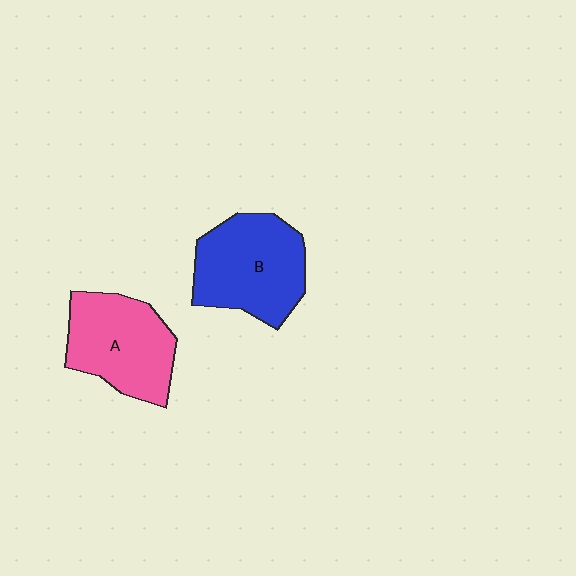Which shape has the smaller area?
Shape A (pink).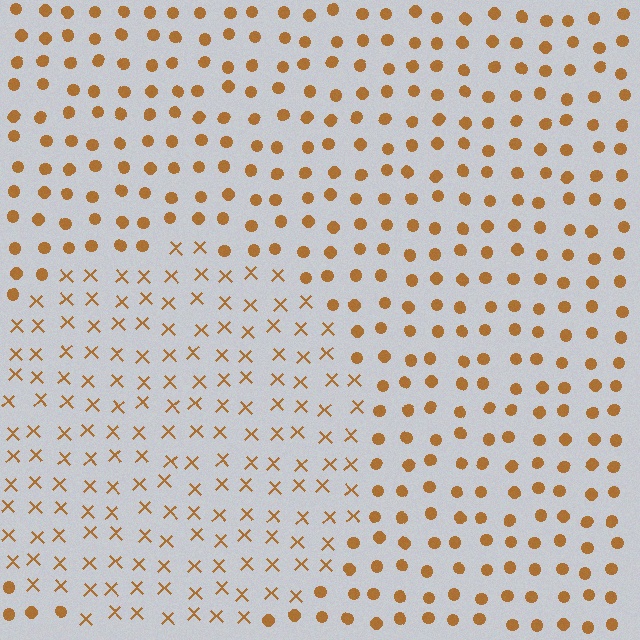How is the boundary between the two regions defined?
The boundary is defined by a change in element shape: X marks inside vs. circles outside. All elements share the same color and spacing.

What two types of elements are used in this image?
The image uses X marks inside the circle region and circles outside it.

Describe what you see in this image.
The image is filled with small brown elements arranged in a uniform grid. A circle-shaped region contains X marks, while the surrounding area contains circles. The boundary is defined purely by the change in element shape.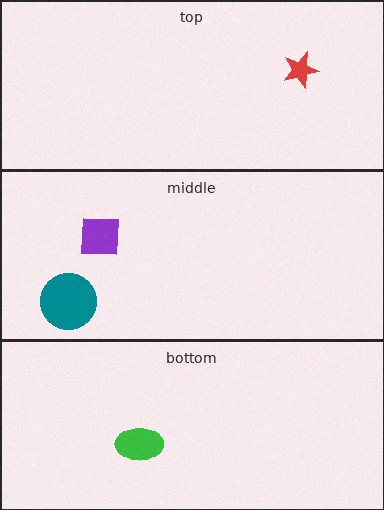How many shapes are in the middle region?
2.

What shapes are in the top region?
The red star.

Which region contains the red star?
The top region.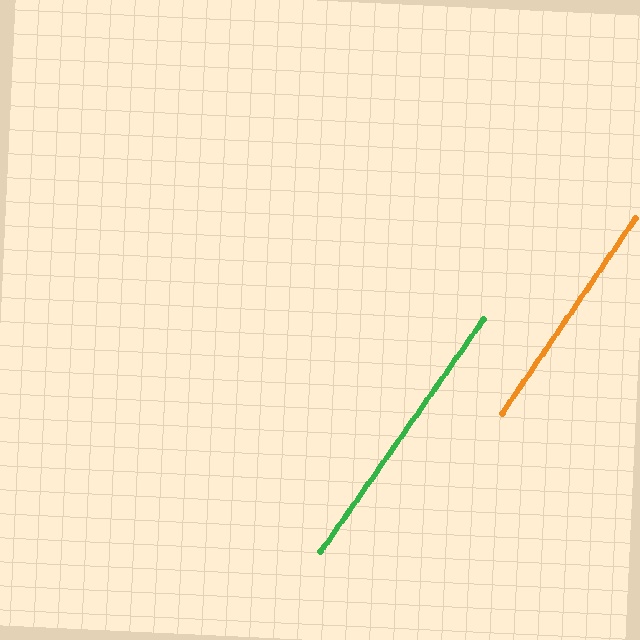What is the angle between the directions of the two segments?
Approximately 1 degree.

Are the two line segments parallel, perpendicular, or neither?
Parallel — their directions differ by only 0.7°.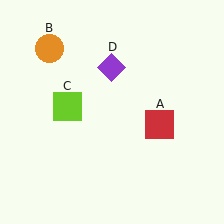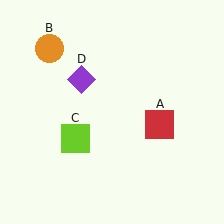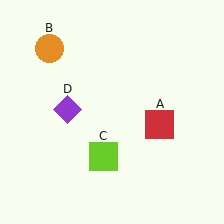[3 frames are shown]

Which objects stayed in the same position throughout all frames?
Red square (object A) and orange circle (object B) remained stationary.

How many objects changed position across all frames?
2 objects changed position: lime square (object C), purple diamond (object D).